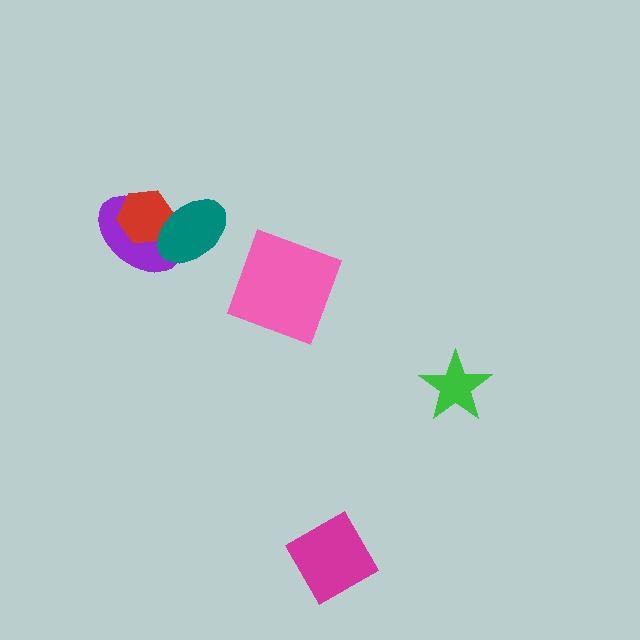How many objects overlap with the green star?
0 objects overlap with the green star.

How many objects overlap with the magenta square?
0 objects overlap with the magenta square.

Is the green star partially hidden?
No, no other shape covers it.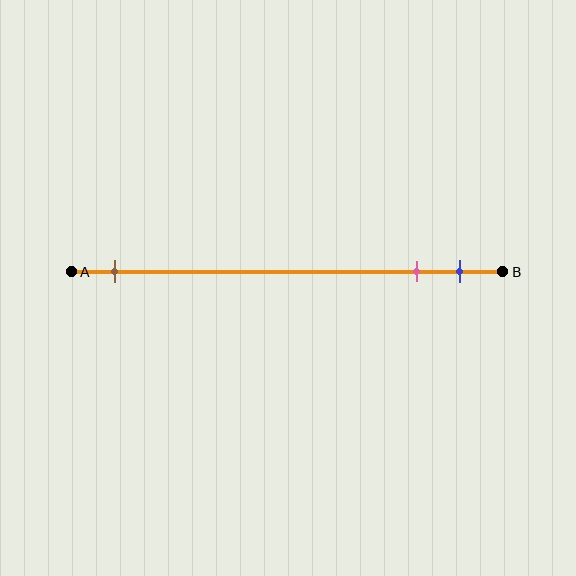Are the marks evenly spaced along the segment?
No, the marks are not evenly spaced.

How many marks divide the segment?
There are 3 marks dividing the segment.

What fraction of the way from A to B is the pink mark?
The pink mark is approximately 80% (0.8) of the way from A to B.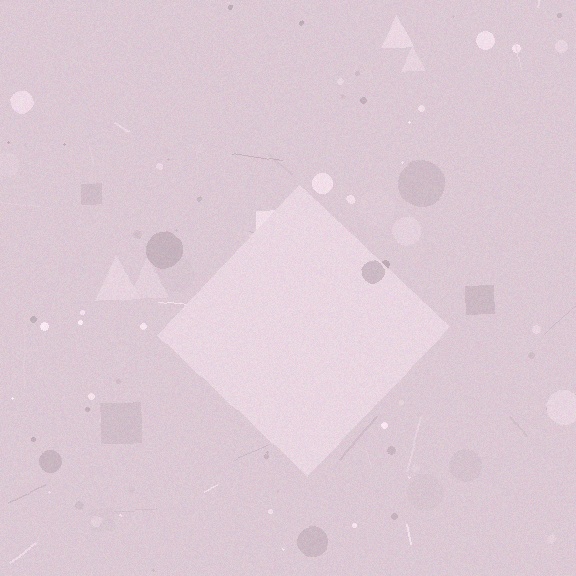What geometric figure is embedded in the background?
A diamond is embedded in the background.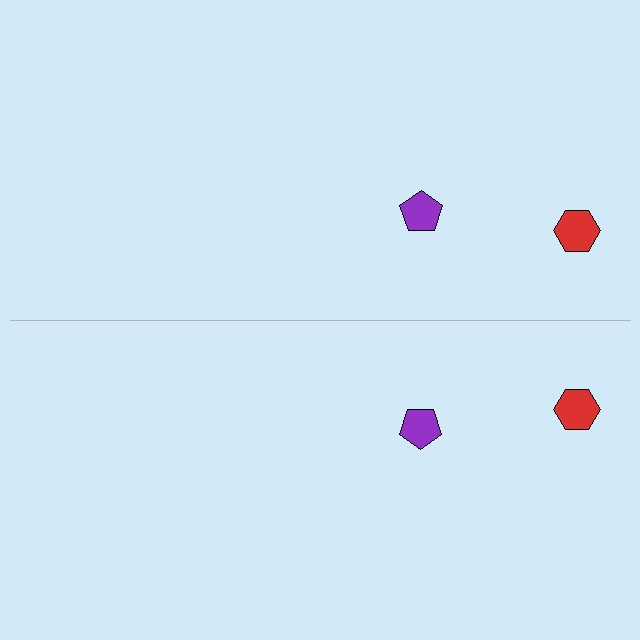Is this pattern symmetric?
Yes, this pattern has bilateral (reflection) symmetry.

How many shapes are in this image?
There are 4 shapes in this image.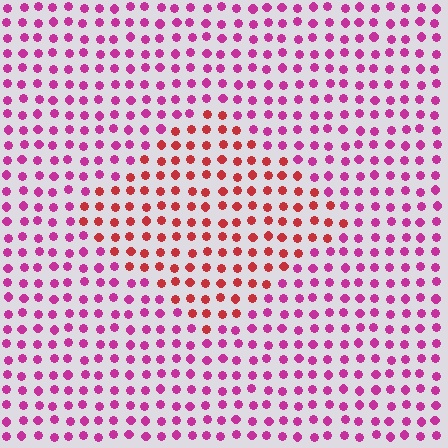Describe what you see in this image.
The image is filled with small magenta elements in a uniform arrangement. A diamond-shaped region is visible where the elements are tinted to a slightly different hue, forming a subtle color boundary.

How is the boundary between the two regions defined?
The boundary is defined purely by a slight shift in hue (about 39 degrees). Spacing, size, and orientation are identical on both sides.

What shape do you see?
I see a diamond.